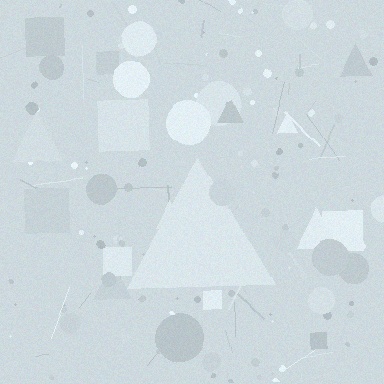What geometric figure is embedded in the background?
A triangle is embedded in the background.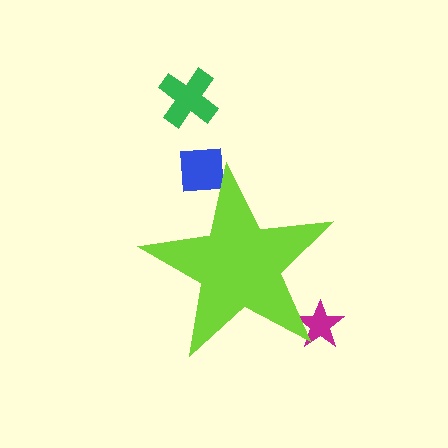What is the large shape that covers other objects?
A lime star.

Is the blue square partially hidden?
Yes, the blue square is partially hidden behind the lime star.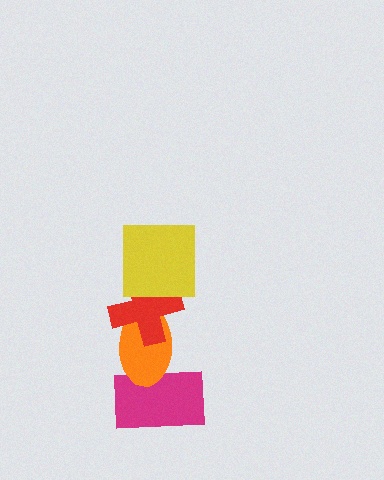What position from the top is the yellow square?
The yellow square is 1st from the top.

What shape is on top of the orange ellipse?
The red cross is on top of the orange ellipse.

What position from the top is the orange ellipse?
The orange ellipse is 3rd from the top.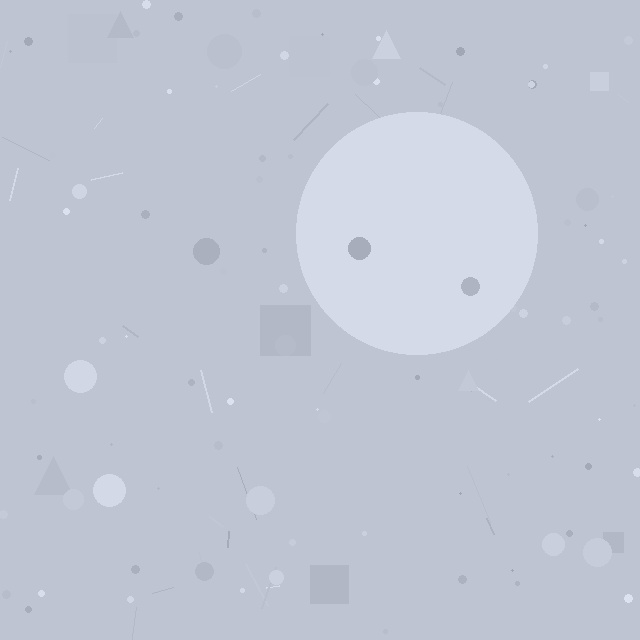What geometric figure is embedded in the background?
A circle is embedded in the background.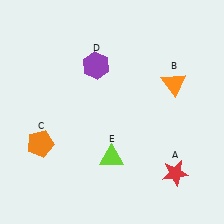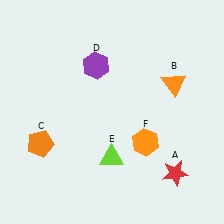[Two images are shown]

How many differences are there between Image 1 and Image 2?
There is 1 difference between the two images.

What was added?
An orange hexagon (F) was added in Image 2.